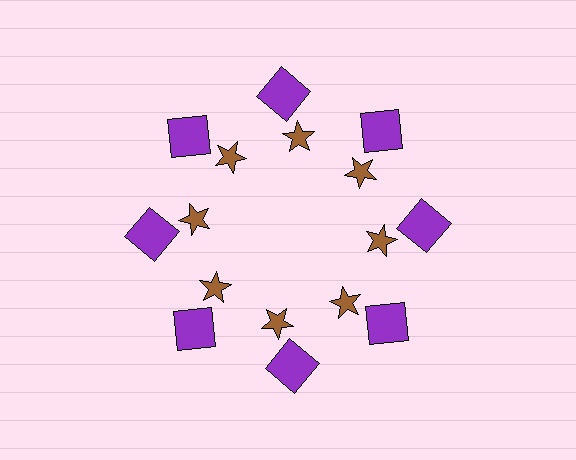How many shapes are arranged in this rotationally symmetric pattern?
There are 16 shapes, arranged in 8 groups of 2.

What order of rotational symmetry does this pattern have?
This pattern has 8-fold rotational symmetry.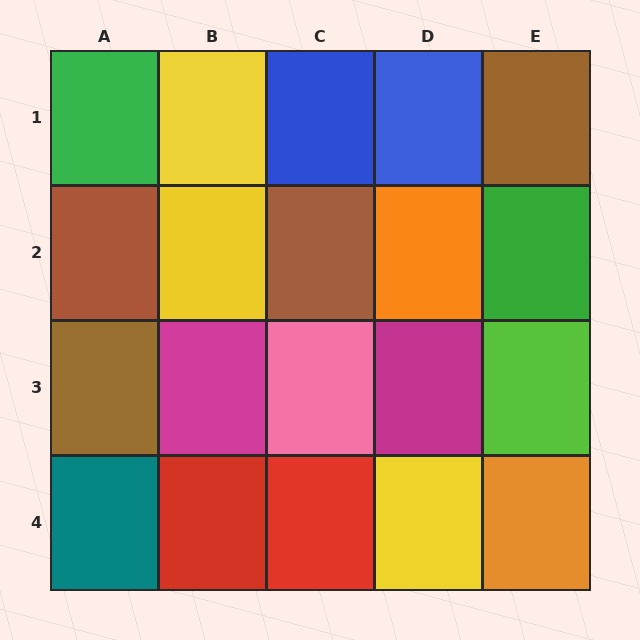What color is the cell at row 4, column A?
Teal.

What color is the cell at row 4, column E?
Orange.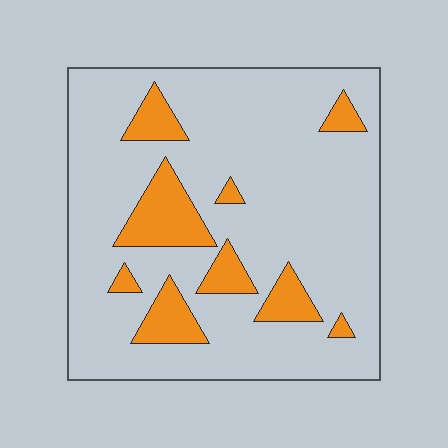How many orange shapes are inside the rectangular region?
9.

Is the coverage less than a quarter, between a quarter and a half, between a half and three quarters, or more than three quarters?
Less than a quarter.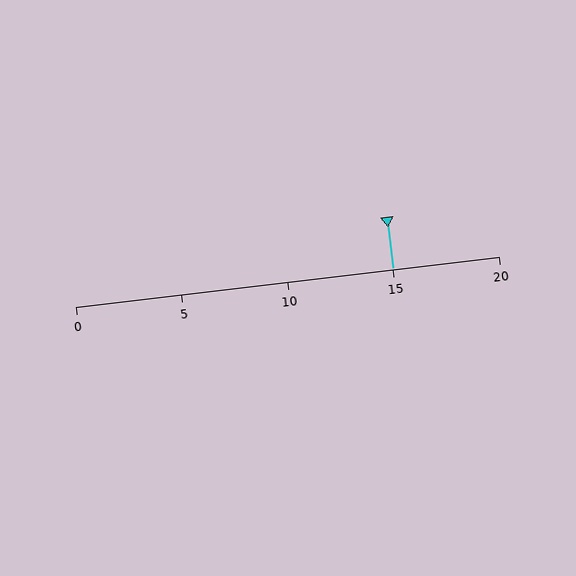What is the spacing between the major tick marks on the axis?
The major ticks are spaced 5 apart.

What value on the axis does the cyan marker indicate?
The marker indicates approximately 15.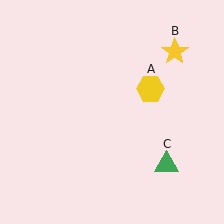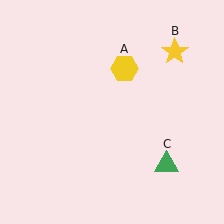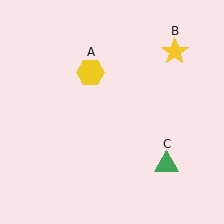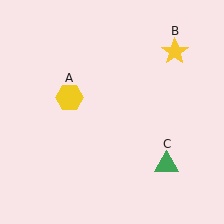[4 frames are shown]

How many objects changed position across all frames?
1 object changed position: yellow hexagon (object A).